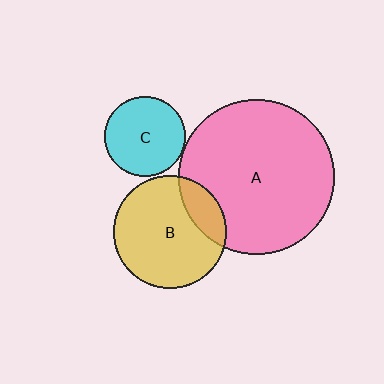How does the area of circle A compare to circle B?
Approximately 1.9 times.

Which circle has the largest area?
Circle A (pink).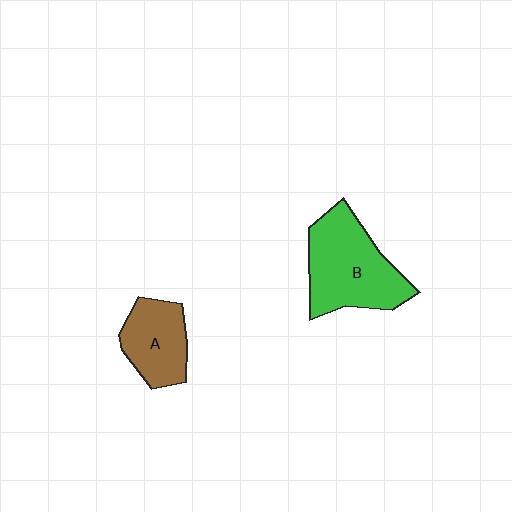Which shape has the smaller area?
Shape A (brown).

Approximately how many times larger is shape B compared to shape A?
Approximately 1.6 times.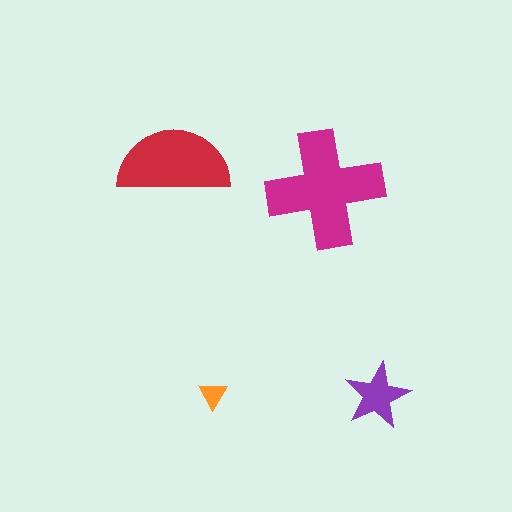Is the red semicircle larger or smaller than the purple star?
Larger.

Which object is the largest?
The magenta cross.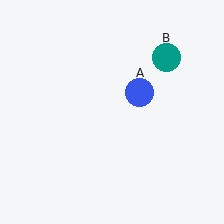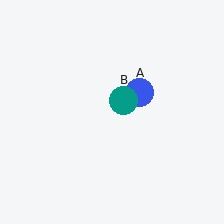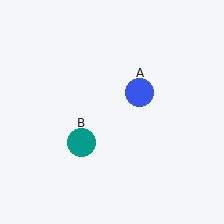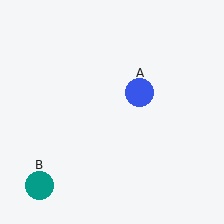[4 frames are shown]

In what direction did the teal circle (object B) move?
The teal circle (object B) moved down and to the left.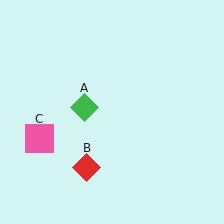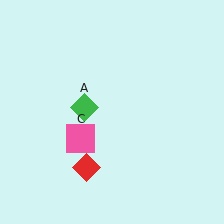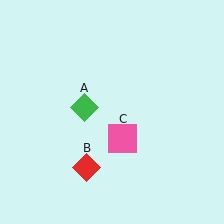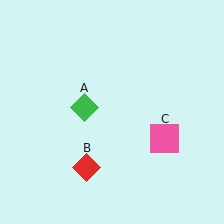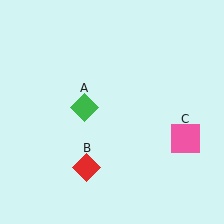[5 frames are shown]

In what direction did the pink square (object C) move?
The pink square (object C) moved right.